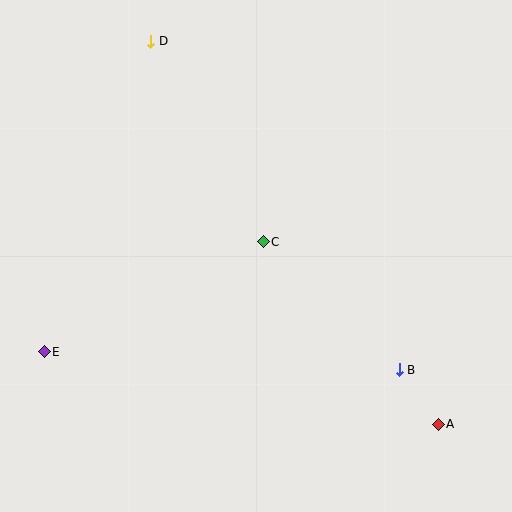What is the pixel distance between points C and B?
The distance between C and B is 187 pixels.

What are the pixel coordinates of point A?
Point A is at (438, 424).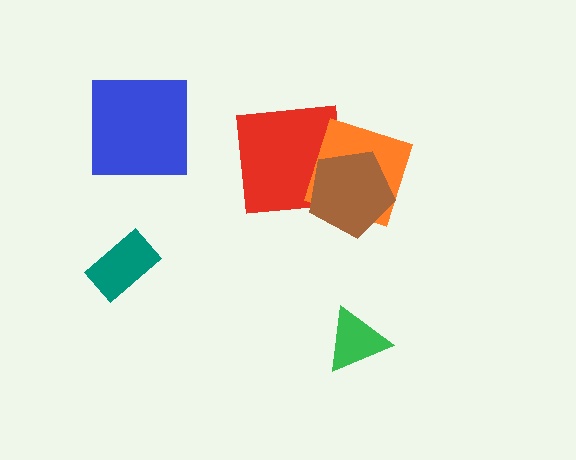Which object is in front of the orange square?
The brown pentagon is in front of the orange square.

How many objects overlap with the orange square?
2 objects overlap with the orange square.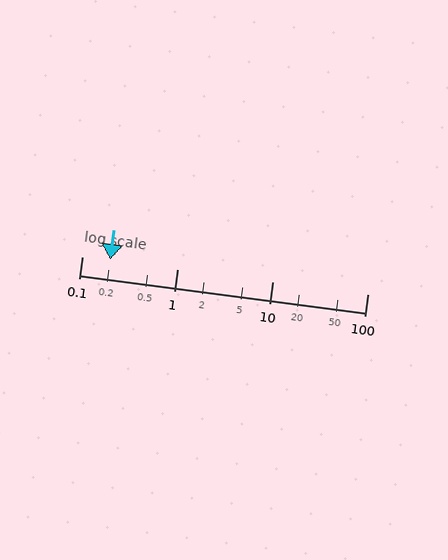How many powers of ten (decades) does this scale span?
The scale spans 3 decades, from 0.1 to 100.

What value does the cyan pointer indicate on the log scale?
The pointer indicates approximately 0.2.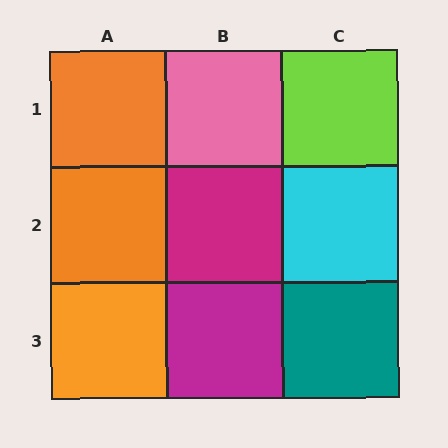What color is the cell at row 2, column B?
Magenta.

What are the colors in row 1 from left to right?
Orange, pink, lime.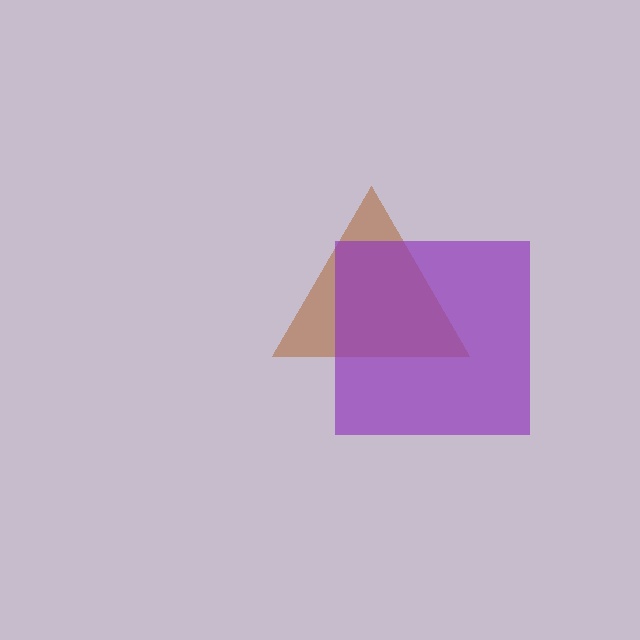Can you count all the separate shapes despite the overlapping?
Yes, there are 2 separate shapes.